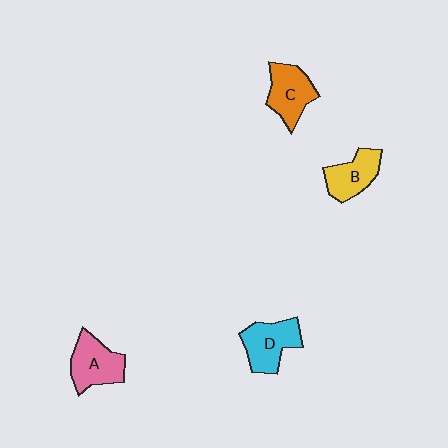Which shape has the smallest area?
Shape B (yellow).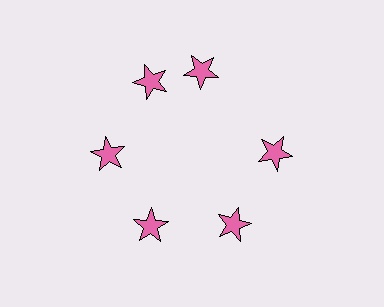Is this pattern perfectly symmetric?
No. The 6 pink stars are arranged in a ring, but one element near the 1 o'clock position is rotated out of alignment along the ring, breaking the 6-fold rotational symmetry.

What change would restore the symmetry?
The symmetry would be restored by rotating it back into even spacing with its neighbors so that all 6 stars sit at equal angles and equal distance from the center.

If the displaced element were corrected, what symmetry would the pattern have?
It would have 6-fold rotational symmetry — the pattern would map onto itself every 60 degrees.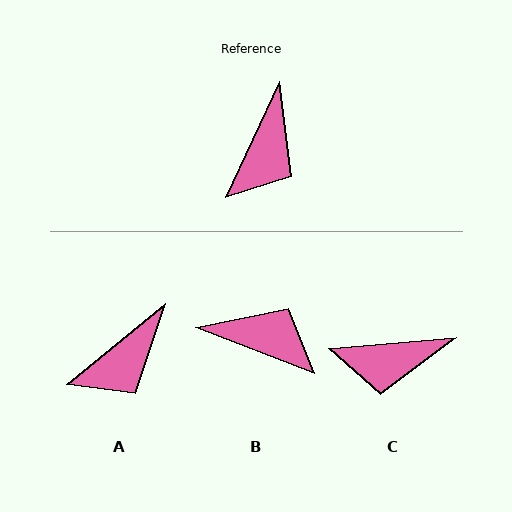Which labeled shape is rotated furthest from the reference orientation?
B, about 94 degrees away.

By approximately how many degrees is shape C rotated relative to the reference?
Approximately 60 degrees clockwise.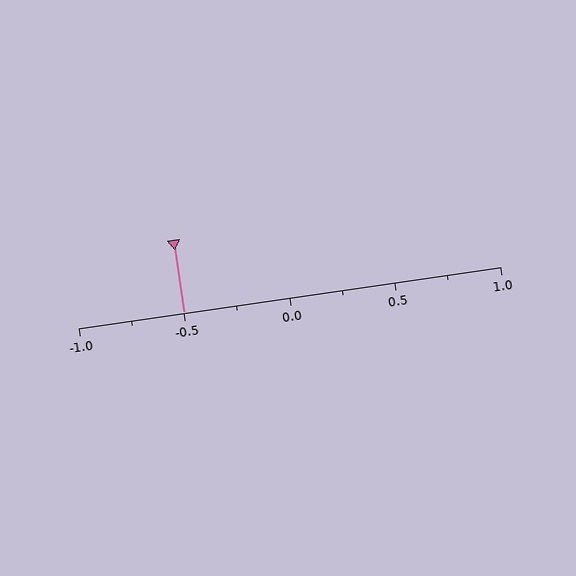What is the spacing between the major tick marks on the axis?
The major ticks are spaced 0.5 apart.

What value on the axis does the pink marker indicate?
The marker indicates approximately -0.5.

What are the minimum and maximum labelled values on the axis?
The axis runs from -1.0 to 1.0.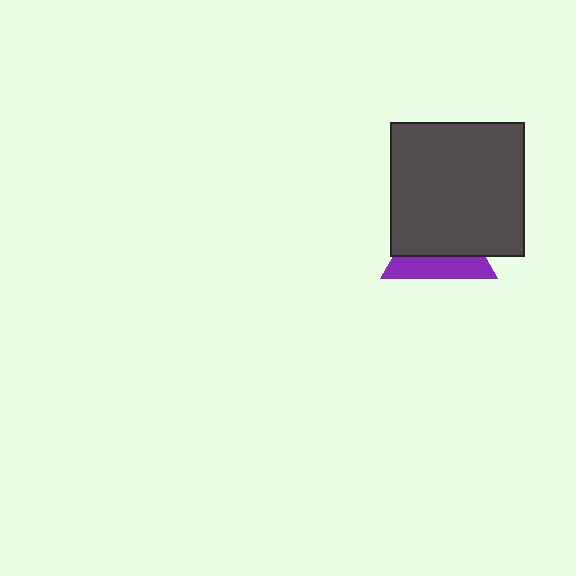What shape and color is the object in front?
The object in front is a dark gray square.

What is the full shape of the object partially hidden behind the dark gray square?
The partially hidden object is a purple triangle.